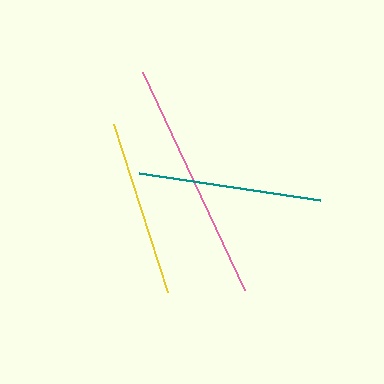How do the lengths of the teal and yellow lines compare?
The teal and yellow lines are approximately the same length.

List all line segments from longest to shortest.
From longest to shortest: pink, teal, yellow.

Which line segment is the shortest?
The yellow line is the shortest at approximately 176 pixels.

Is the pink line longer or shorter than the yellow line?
The pink line is longer than the yellow line.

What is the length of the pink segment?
The pink segment is approximately 241 pixels long.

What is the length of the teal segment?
The teal segment is approximately 183 pixels long.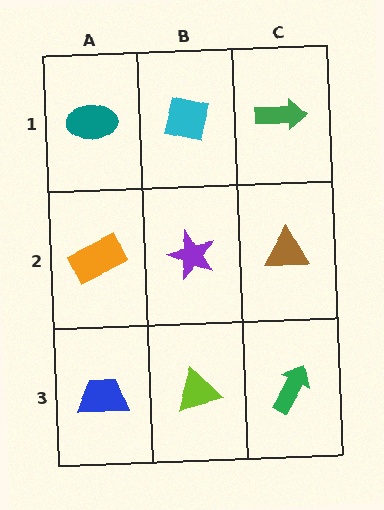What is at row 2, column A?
An orange rectangle.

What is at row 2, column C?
A brown triangle.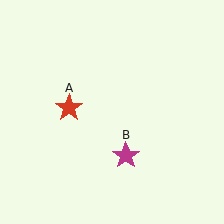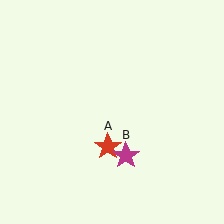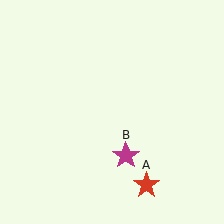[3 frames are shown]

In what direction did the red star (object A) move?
The red star (object A) moved down and to the right.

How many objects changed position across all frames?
1 object changed position: red star (object A).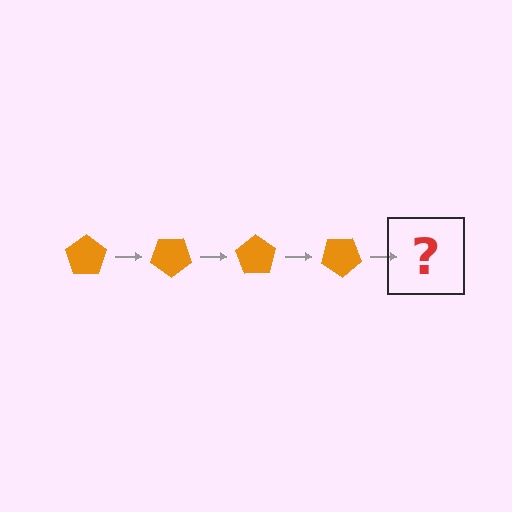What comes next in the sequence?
The next element should be an orange pentagon rotated 140 degrees.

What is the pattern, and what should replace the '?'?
The pattern is that the pentagon rotates 35 degrees each step. The '?' should be an orange pentagon rotated 140 degrees.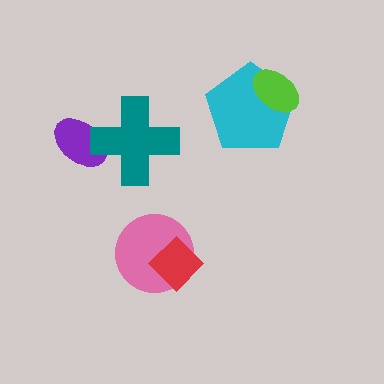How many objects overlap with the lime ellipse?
1 object overlaps with the lime ellipse.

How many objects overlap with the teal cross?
1 object overlaps with the teal cross.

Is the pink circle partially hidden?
Yes, it is partially covered by another shape.